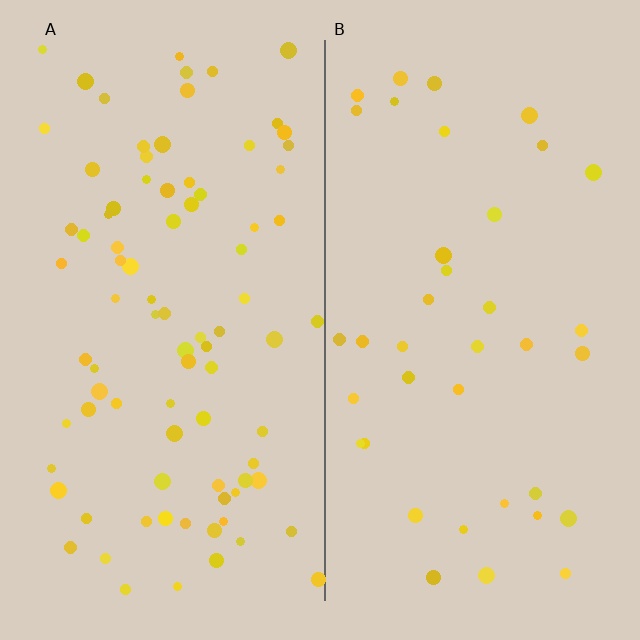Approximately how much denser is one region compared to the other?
Approximately 2.2× — region A over region B.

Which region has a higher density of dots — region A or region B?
A (the left).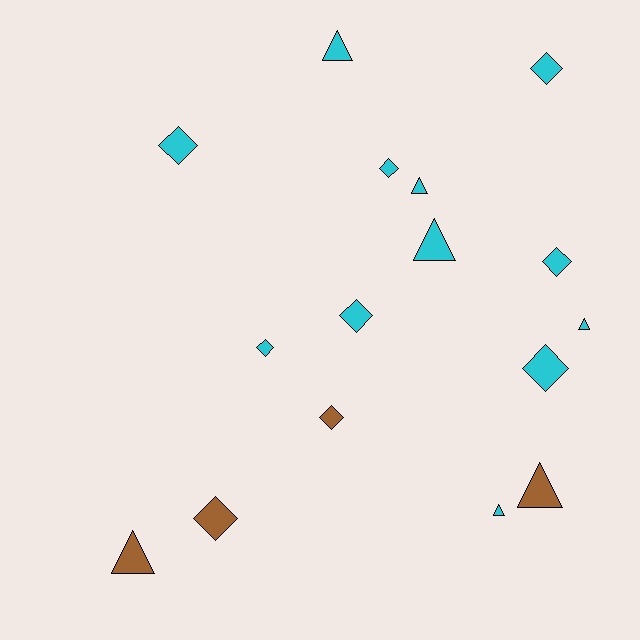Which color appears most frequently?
Cyan, with 12 objects.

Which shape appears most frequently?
Diamond, with 9 objects.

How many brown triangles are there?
There are 2 brown triangles.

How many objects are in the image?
There are 16 objects.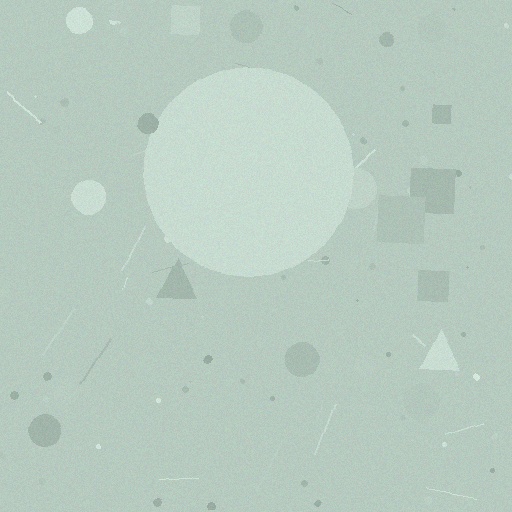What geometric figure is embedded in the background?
A circle is embedded in the background.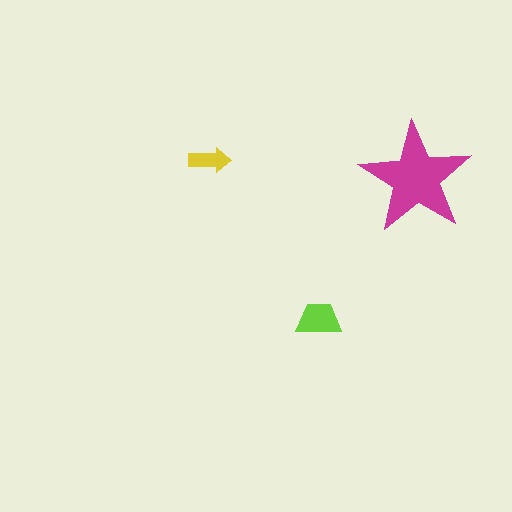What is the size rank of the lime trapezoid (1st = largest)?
2nd.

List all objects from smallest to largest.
The yellow arrow, the lime trapezoid, the magenta star.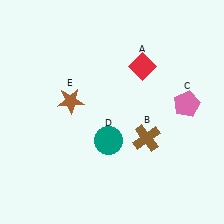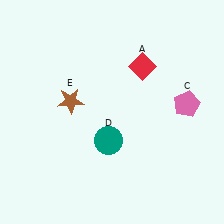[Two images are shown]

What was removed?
The brown cross (B) was removed in Image 2.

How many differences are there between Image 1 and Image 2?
There is 1 difference between the two images.